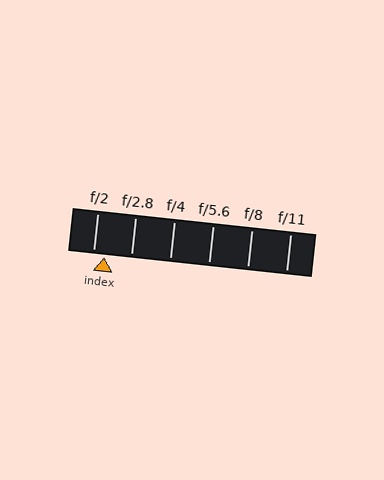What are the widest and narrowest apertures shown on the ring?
The widest aperture shown is f/2 and the narrowest is f/11.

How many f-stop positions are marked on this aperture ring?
There are 6 f-stop positions marked.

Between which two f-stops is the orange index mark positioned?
The index mark is between f/2 and f/2.8.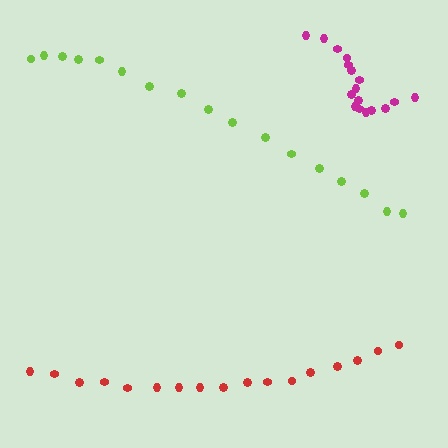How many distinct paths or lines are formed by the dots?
There are 3 distinct paths.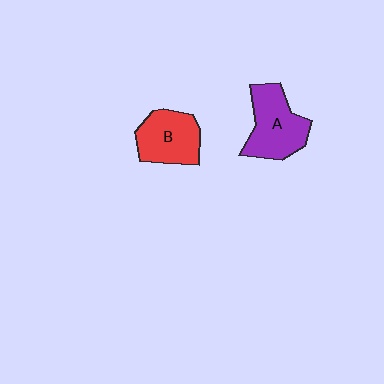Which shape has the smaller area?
Shape B (red).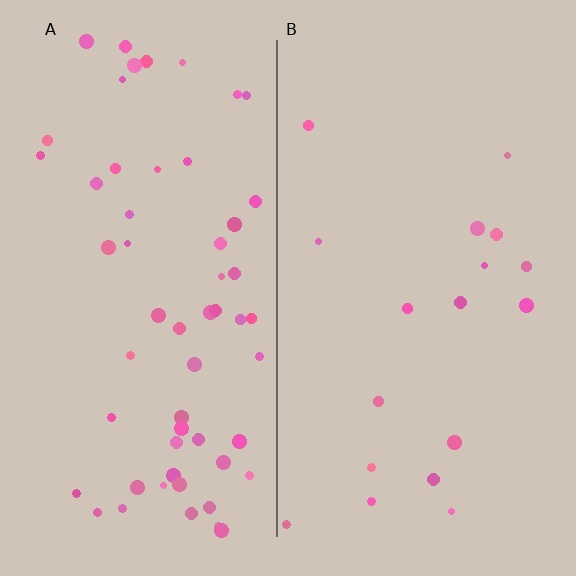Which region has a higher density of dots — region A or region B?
A (the left).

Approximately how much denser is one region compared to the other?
Approximately 3.2× — region A over region B.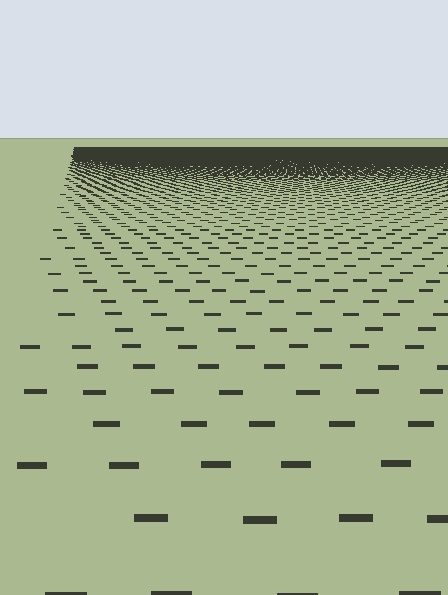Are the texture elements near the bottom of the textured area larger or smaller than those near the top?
Larger. Near the bottom, elements are closer to the viewer and appear at a bigger on-screen size.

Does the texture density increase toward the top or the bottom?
Density increases toward the top.